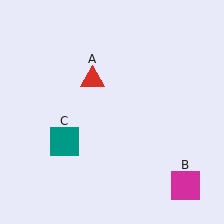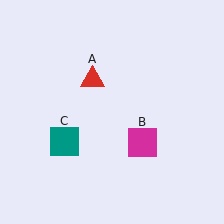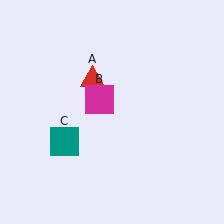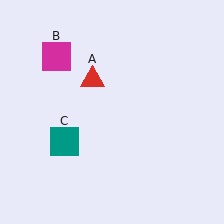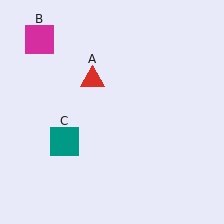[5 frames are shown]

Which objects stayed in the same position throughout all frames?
Red triangle (object A) and teal square (object C) remained stationary.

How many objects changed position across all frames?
1 object changed position: magenta square (object B).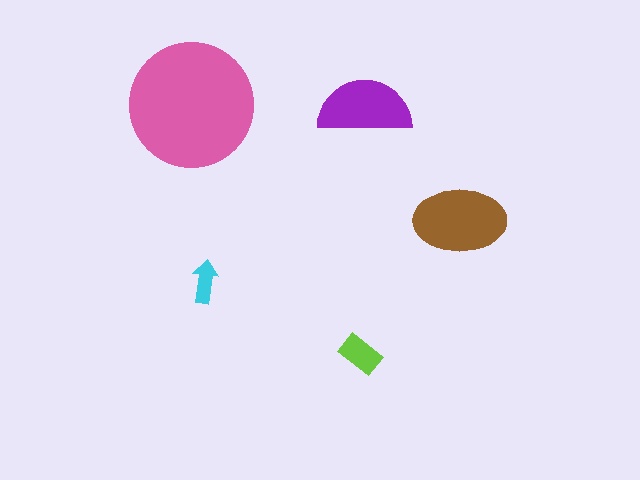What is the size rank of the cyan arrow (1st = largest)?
5th.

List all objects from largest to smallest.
The pink circle, the brown ellipse, the purple semicircle, the lime rectangle, the cyan arrow.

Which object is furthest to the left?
The pink circle is leftmost.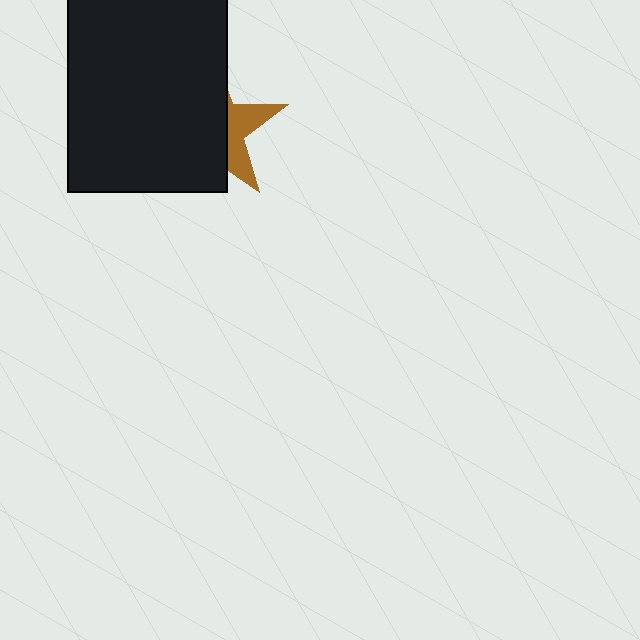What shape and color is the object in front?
The object in front is a black rectangle.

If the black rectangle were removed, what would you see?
You would see the complete brown star.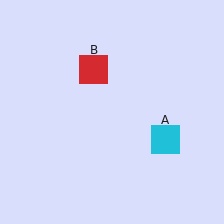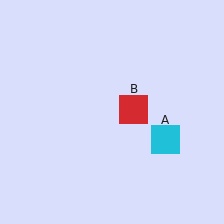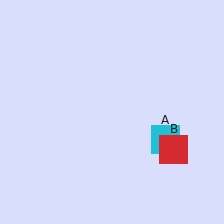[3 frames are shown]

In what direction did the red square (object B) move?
The red square (object B) moved down and to the right.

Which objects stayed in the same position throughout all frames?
Cyan square (object A) remained stationary.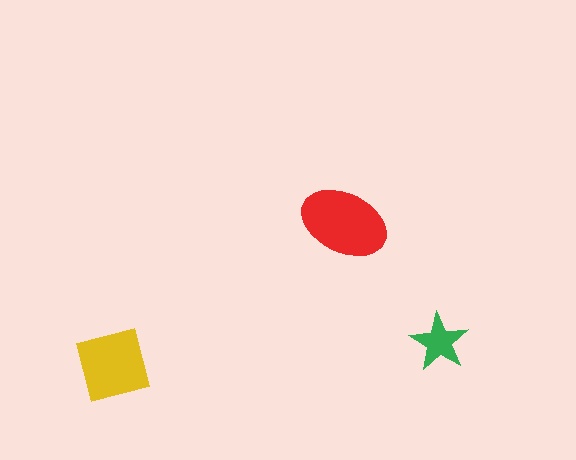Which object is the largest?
The red ellipse.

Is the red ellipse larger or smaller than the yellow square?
Larger.